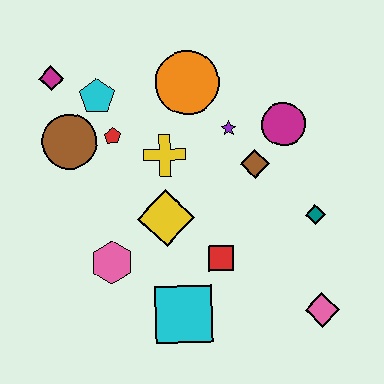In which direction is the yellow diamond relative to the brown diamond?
The yellow diamond is to the left of the brown diamond.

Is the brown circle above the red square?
Yes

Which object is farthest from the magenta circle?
The magenta diamond is farthest from the magenta circle.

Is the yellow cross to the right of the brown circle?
Yes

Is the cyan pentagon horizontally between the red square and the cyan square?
No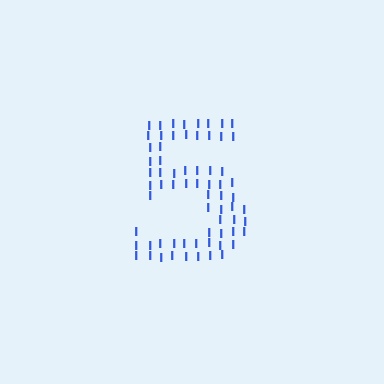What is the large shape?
The large shape is the digit 5.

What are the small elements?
The small elements are letter I's.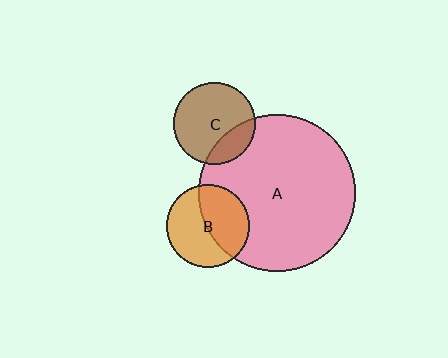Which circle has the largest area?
Circle A (pink).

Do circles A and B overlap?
Yes.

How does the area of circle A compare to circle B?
Approximately 3.6 times.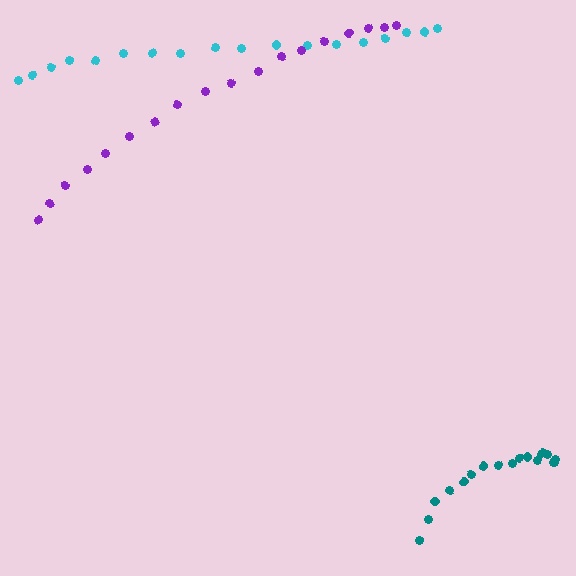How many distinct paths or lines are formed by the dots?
There are 3 distinct paths.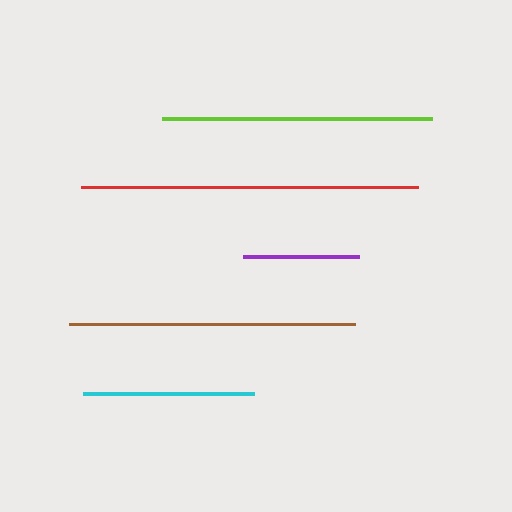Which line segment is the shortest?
The purple line is the shortest at approximately 116 pixels.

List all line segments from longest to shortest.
From longest to shortest: red, brown, lime, cyan, purple.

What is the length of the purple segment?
The purple segment is approximately 116 pixels long.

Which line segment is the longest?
The red line is the longest at approximately 337 pixels.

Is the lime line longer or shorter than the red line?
The red line is longer than the lime line.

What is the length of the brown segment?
The brown segment is approximately 286 pixels long.